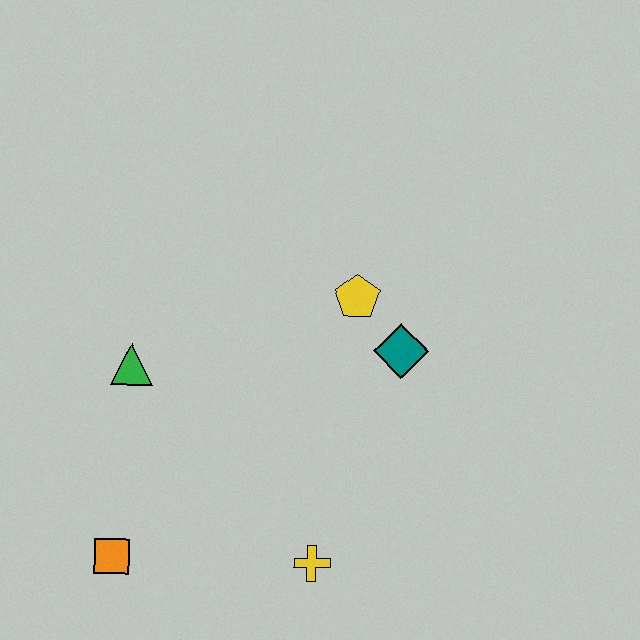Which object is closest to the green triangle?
The orange square is closest to the green triangle.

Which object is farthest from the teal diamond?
The orange square is farthest from the teal diamond.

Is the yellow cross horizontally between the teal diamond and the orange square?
Yes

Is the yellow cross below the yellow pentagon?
Yes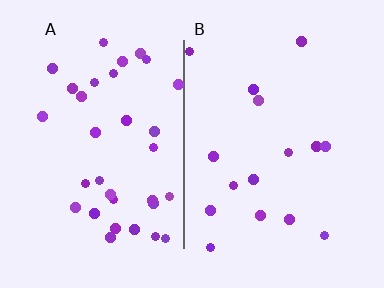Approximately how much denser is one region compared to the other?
Approximately 2.2× — region A over region B.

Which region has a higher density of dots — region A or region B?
A (the left).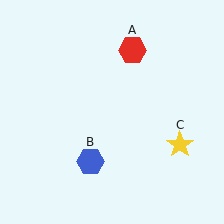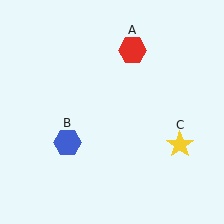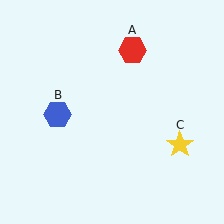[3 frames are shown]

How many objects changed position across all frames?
1 object changed position: blue hexagon (object B).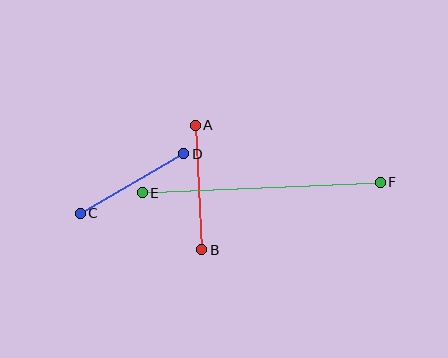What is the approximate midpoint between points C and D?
The midpoint is at approximately (132, 184) pixels.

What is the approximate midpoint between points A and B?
The midpoint is at approximately (198, 187) pixels.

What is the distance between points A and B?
The distance is approximately 125 pixels.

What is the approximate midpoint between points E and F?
The midpoint is at approximately (261, 188) pixels.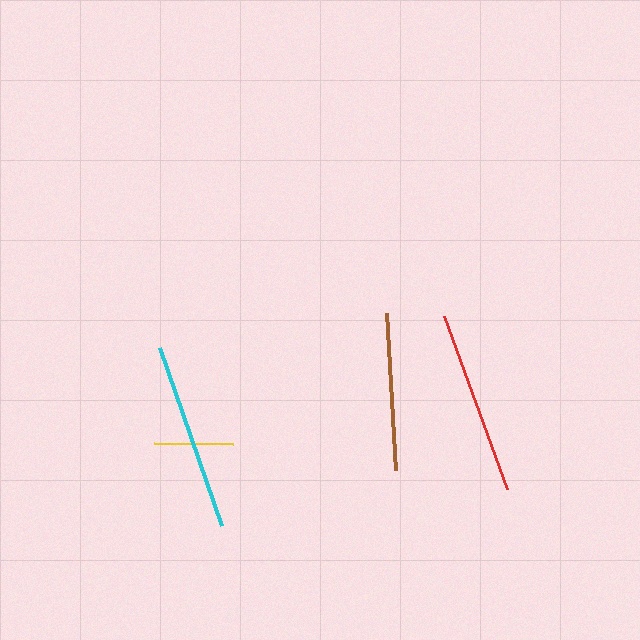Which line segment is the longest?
The cyan line is the longest at approximately 189 pixels.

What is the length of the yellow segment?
The yellow segment is approximately 79 pixels long.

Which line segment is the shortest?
The yellow line is the shortest at approximately 79 pixels.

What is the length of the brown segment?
The brown segment is approximately 157 pixels long.